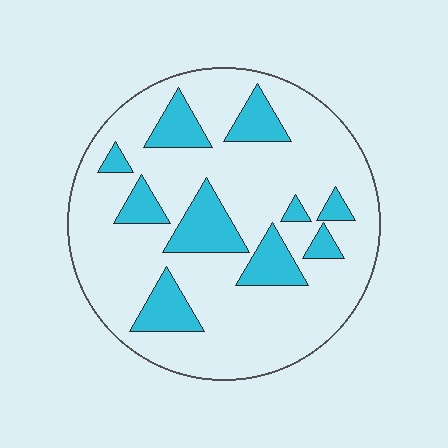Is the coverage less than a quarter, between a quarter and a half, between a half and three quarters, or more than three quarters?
Less than a quarter.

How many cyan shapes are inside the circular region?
10.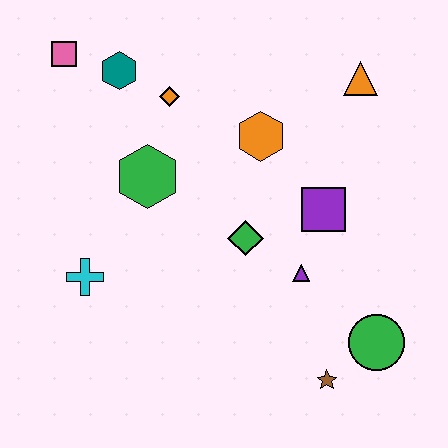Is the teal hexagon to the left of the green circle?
Yes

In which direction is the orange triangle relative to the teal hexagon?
The orange triangle is to the right of the teal hexagon.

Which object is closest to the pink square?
The teal hexagon is closest to the pink square.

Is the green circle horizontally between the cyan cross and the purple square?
No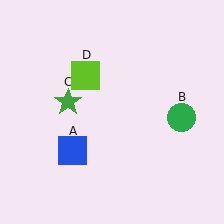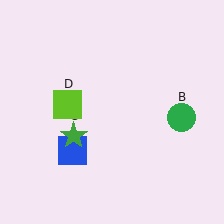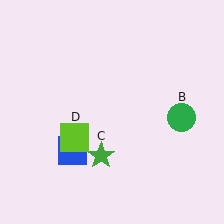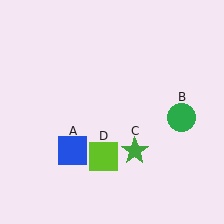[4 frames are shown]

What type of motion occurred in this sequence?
The green star (object C), lime square (object D) rotated counterclockwise around the center of the scene.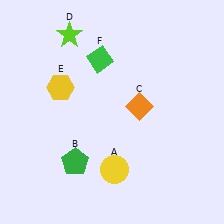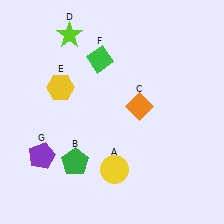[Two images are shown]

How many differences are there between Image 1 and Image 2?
There is 1 difference between the two images.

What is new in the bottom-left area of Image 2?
A purple pentagon (G) was added in the bottom-left area of Image 2.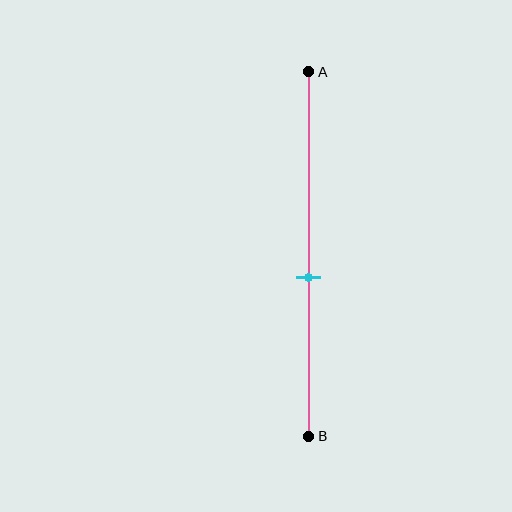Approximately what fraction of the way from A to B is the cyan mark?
The cyan mark is approximately 55% of the way from A to B.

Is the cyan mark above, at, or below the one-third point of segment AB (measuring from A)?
The cyan mark is below the one-third point of segment AB.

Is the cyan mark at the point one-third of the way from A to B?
No, the mark is at about 55% from A, not at the 33% one-third point.